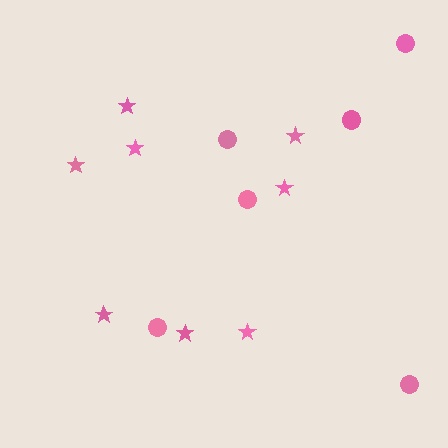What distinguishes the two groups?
There are 2 groups: one group of circles (6) and one group of stars (8).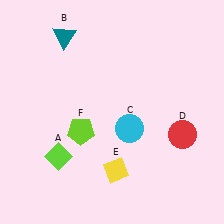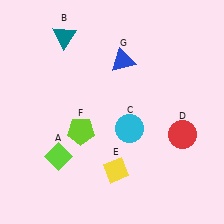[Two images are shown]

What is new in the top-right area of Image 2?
A blue triangle (G) was added in the top-right area of Image 2.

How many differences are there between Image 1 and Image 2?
There is 1 difference between the two images.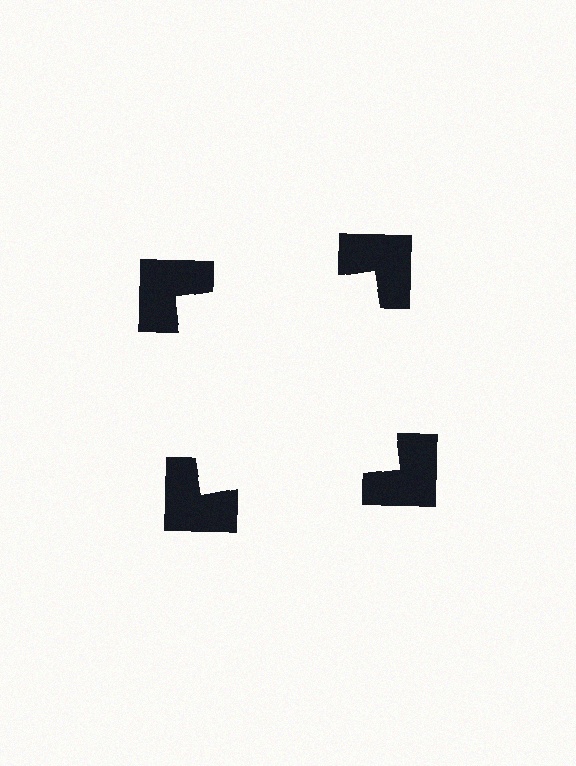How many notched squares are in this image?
There are 4 — one at each vertex of the illusory square.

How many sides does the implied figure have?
4 sides.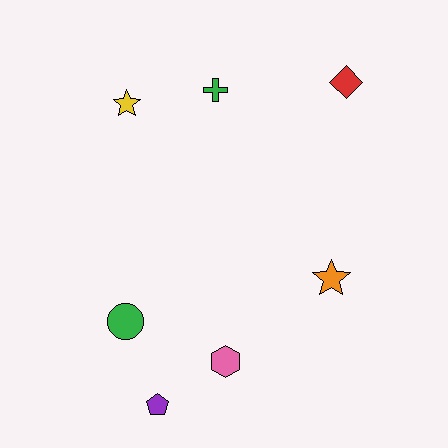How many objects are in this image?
There are 7 objects.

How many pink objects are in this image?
There is 1 pink object.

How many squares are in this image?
There are no squares.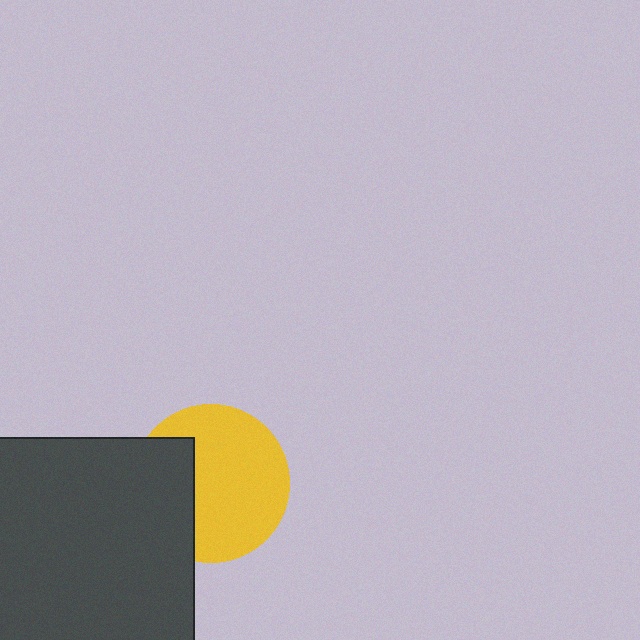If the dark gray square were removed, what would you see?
You would see the complete yellow circle.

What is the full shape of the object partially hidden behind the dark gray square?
The partially hidden object is a yellow circle.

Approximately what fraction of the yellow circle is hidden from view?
Roughly 33% of the yellow circle is hidden behind the dark gray square.